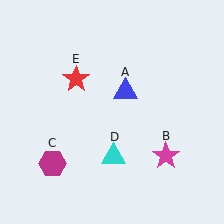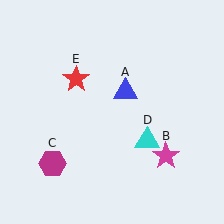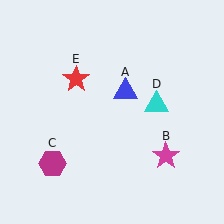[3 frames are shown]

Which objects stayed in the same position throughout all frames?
Blue triangle (object A) and magenta star (object B) and magenta hexagon (object C) and red star (object E) remained stationary.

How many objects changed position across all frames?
1 object changed position: cyan triangle (object D).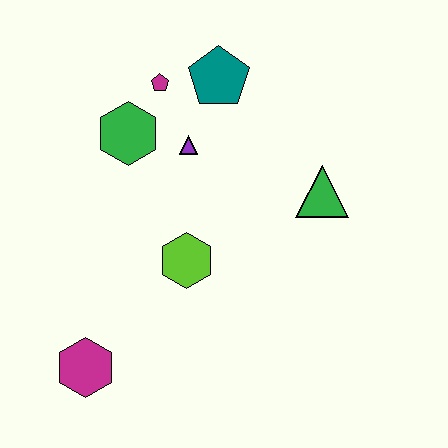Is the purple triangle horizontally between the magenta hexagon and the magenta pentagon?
No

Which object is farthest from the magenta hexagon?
The teal pentagon is farthest from the magenta hexagon.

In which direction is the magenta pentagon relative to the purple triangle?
The magenta pentagon is above the purple triangle.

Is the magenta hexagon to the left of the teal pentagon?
Yes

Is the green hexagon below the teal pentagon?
Yes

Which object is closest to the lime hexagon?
The purple triangle is closest to the lime hexagon.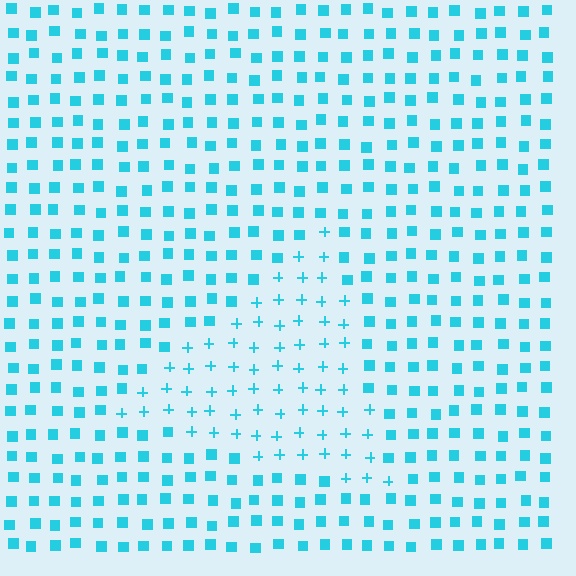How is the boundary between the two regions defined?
The boundary is defined by a change in element shape: plus signs inside vs. squares outside. All elements share the same color and spacing.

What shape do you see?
I see a triangle.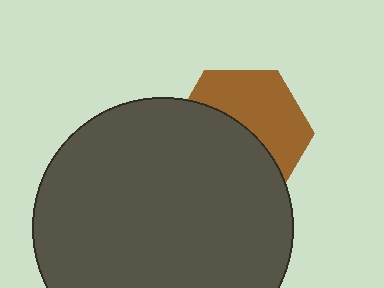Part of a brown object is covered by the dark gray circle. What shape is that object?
It is a hexagon.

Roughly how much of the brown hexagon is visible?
About half of it is visible (roughly 48%).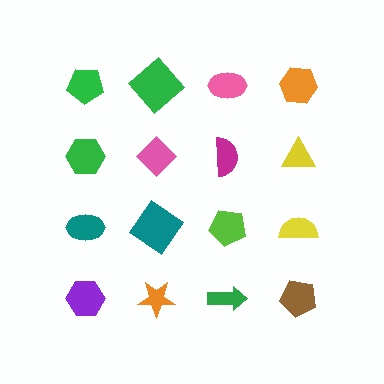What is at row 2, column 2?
A pink diamond.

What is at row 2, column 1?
A green hexagon.